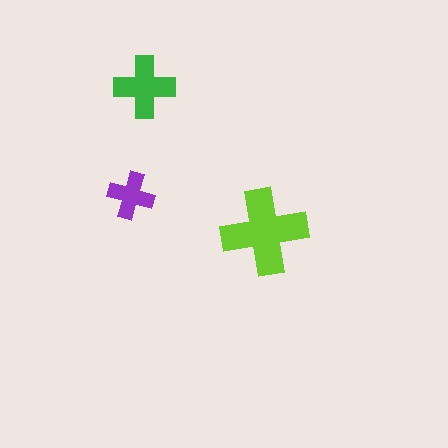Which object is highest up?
The green cross is topmost.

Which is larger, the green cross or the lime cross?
The lime one.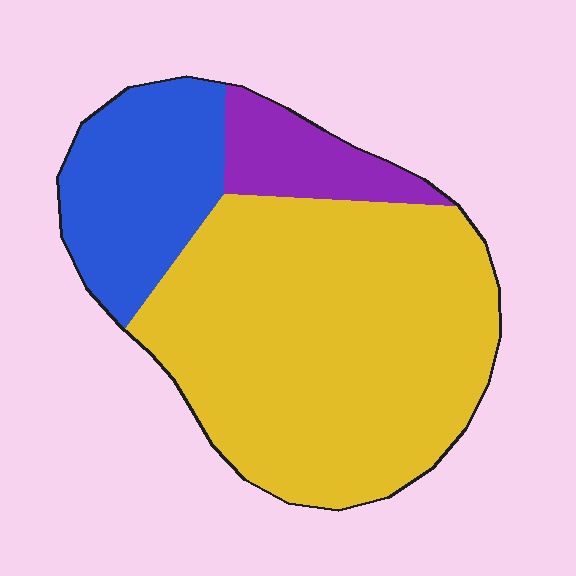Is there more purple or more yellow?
Yellow.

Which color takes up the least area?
Purple, at roughly 10%.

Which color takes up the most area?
Yellow, at roughly 65%.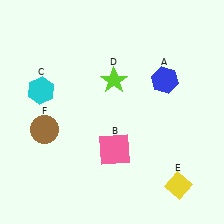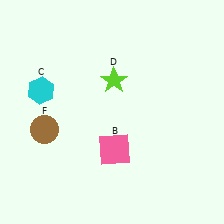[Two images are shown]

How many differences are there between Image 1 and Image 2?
There are 2 differences between the two images.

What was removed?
The yellow diamond (E), the blue hexagon (A) were removed in Image 2.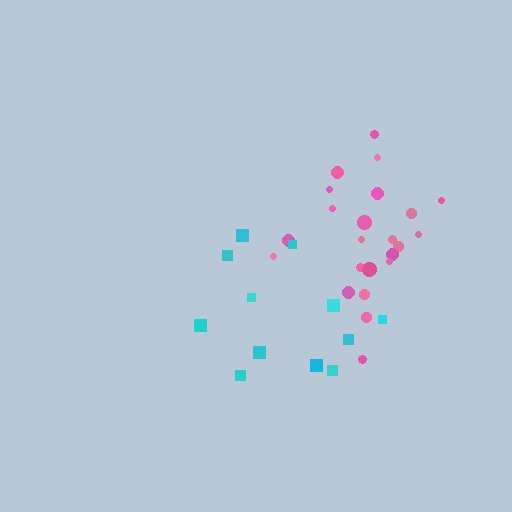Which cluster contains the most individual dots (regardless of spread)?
Pink (23).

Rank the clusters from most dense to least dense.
pink, cyan.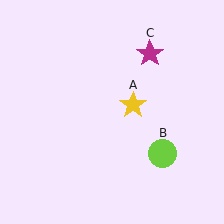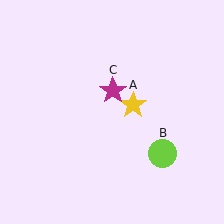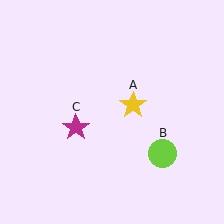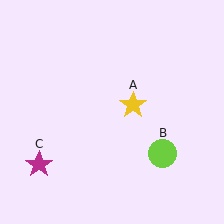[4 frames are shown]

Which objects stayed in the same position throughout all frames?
Yellow star (object A) and lime circle (object B) remained stationary.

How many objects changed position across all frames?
1 object changed position: magenta star (object C).